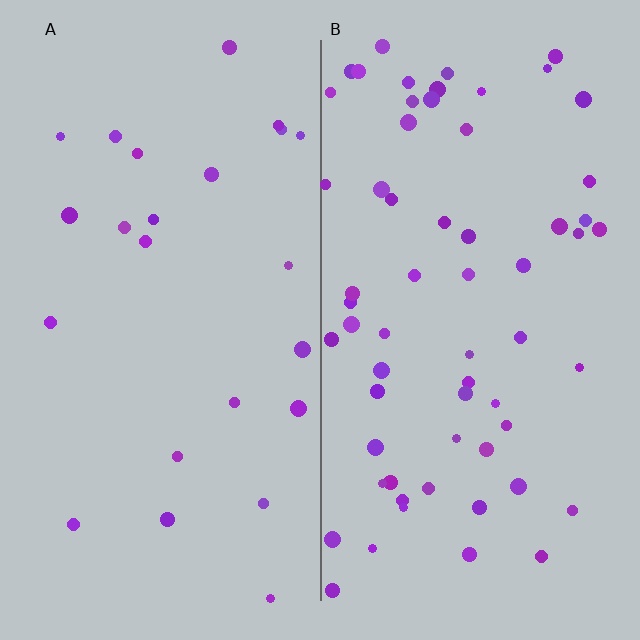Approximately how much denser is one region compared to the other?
Approximately 2.6× — region B over region A.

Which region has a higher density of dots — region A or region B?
B (the right).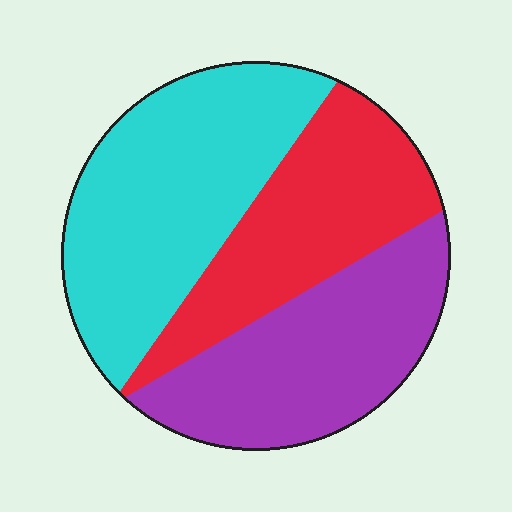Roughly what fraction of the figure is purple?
Purple takes up about one third (1/3) of the figure.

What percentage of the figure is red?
Red covers 29% of the figure.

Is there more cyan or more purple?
Cyan.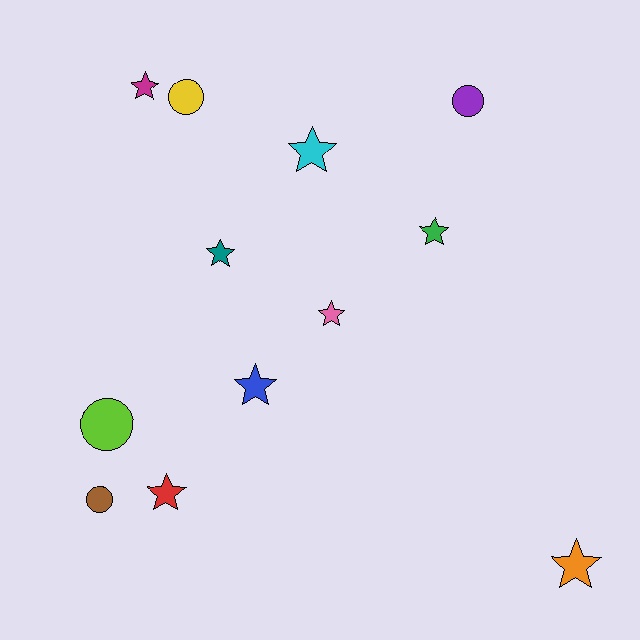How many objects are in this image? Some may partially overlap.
There are 12 objects.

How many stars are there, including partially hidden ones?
There are 8 stars.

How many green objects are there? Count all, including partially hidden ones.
There is 1 green object.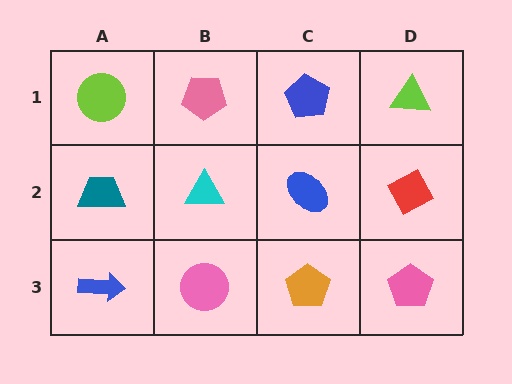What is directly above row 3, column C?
A blue ellipse.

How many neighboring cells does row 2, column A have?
3.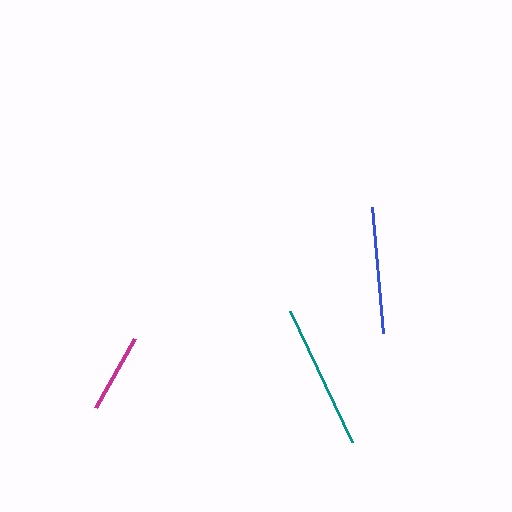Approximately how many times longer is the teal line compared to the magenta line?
The teal line is approximately 1.8 times the length of the magenta line.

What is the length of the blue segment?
The blue segment is approximately 126 pixels long.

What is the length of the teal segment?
The teal segment is approximately 145 pixels long.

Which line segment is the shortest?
The magenta line is the shortest at approximately 79 pixels.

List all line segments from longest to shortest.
From longest to shortest: teal, blue, magenta.